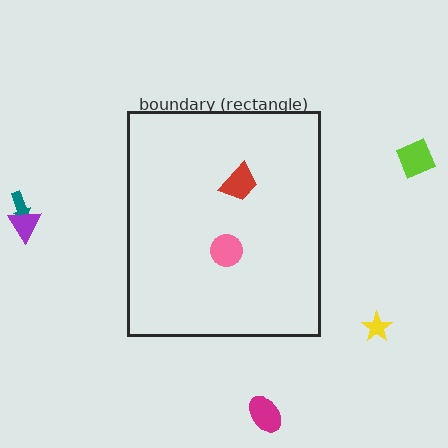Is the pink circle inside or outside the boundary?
Inside.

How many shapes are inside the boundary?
2 inside, 5 outside.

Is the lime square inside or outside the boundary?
Outside.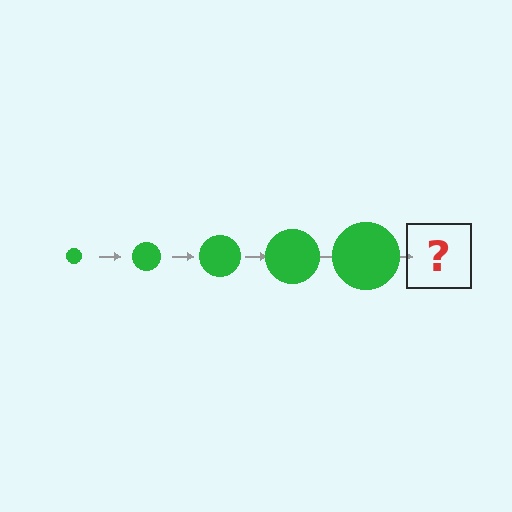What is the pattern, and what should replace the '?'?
The pattern is that the circle gets progressively larger each step. The '?' should be a green circle, larger than the previous one.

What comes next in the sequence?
The next element should be a green circle, larger than the previous one.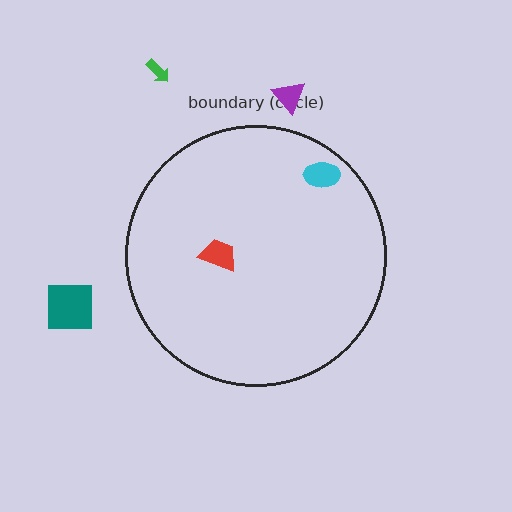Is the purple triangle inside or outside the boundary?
Outside.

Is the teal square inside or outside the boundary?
Outside.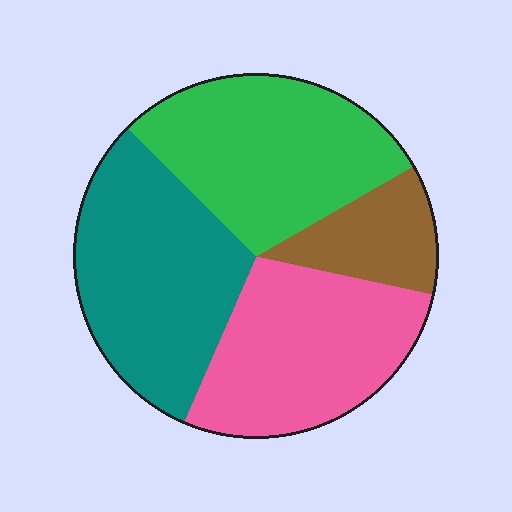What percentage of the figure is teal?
Teal takes up about one third (1/3) of the figure.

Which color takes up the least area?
Brown, at roughly 10%.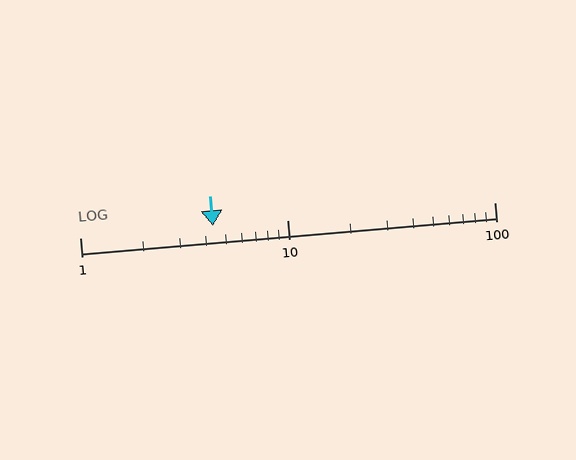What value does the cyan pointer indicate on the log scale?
The pointer indicates approximately 4.4.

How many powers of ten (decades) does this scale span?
The scale spans 2 decades, from 1 to 100.